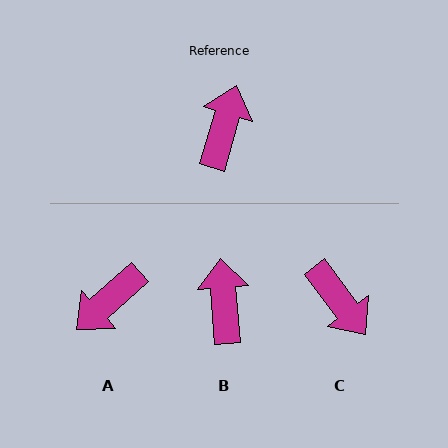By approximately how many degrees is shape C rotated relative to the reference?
Approximately 127 degrees clockwise.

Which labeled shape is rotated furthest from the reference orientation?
A, about 149 degrees away.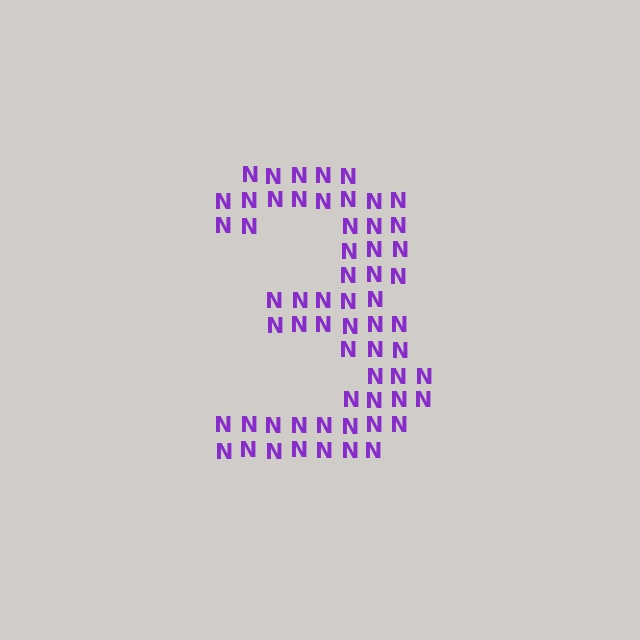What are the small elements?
The small elements are letter N's.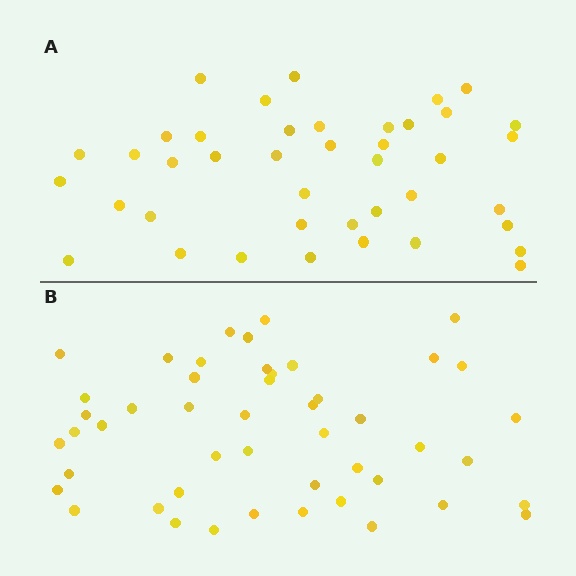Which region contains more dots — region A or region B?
Region B (the bottom region) has more dots.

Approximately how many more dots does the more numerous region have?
Region B has roughly 8 or so more dots than region A.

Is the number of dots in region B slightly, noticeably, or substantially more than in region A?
Region B has only slightly more — the two regions are fairly close. The ratio is roughly 1.2 to 1.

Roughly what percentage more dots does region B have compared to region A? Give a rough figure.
About 15% more.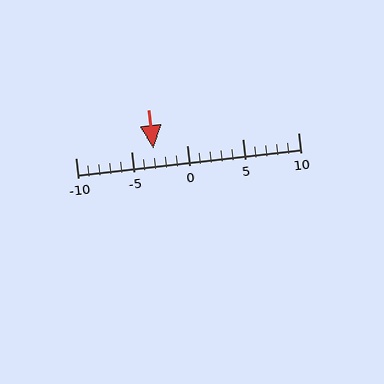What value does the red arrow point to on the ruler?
The red arrow points to approximately -3.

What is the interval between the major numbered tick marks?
The major tick marks are spaced 5 units apart.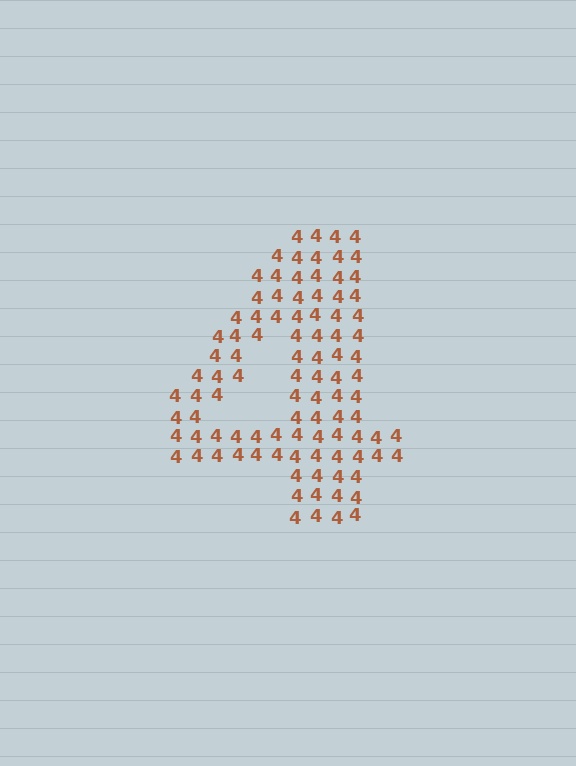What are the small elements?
The small elements are digit 4's.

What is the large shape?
The large shape is the digit 4.